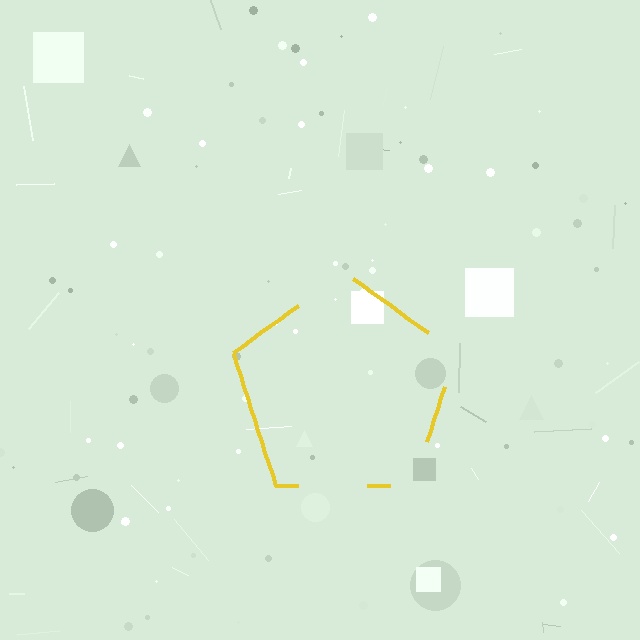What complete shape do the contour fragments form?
The contour fragments form a pentagon.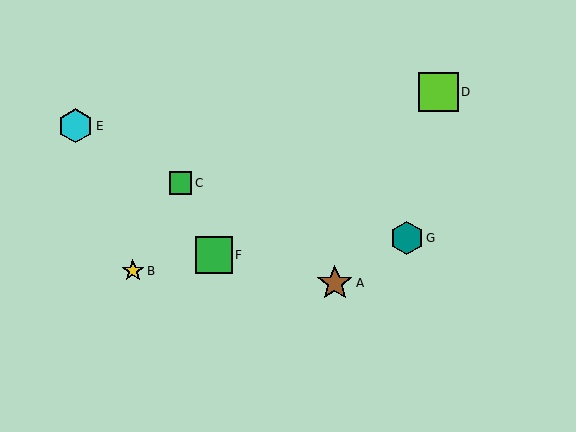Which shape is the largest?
The lime square (labeled D) is the largest.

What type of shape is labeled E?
Shape E is a cyan hexagon.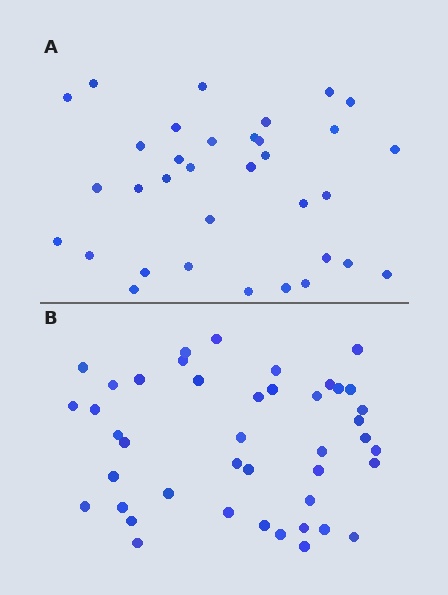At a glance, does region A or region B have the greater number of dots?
Region B (the bottom region) has more dots.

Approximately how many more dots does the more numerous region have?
Region B has roughly 8 or so more dots than region A.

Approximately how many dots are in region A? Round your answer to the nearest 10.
About 30 dots. (The exact count is 34, which rounds to 30.)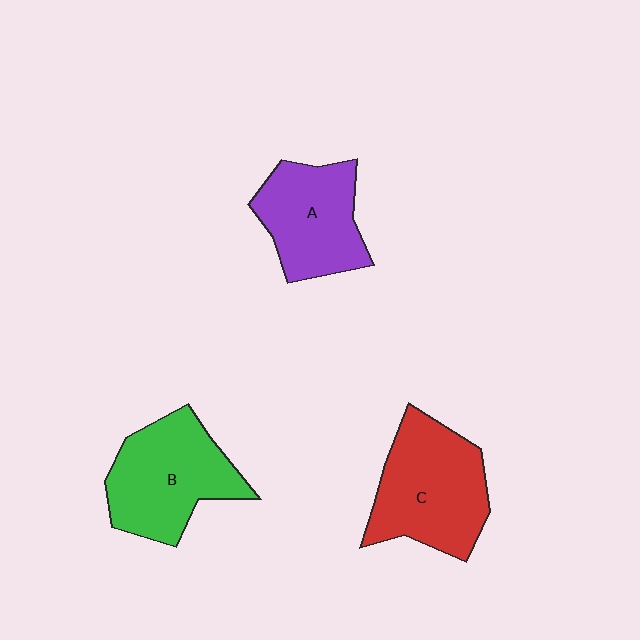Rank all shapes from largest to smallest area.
From largest to smallest: C (red), B (green), A (purple).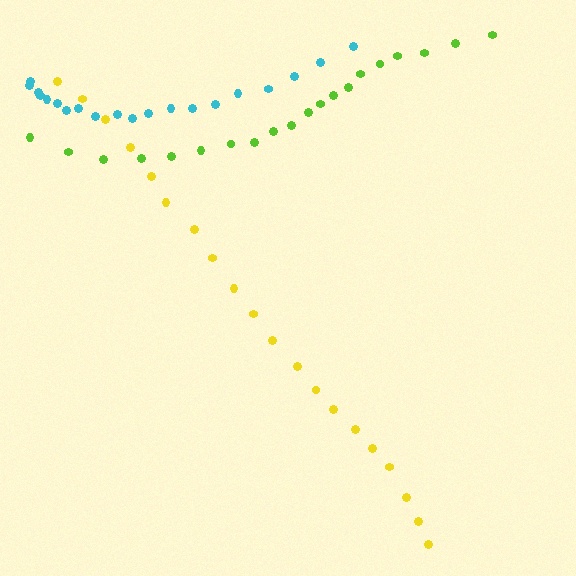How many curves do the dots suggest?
There are 3 distinct paths.